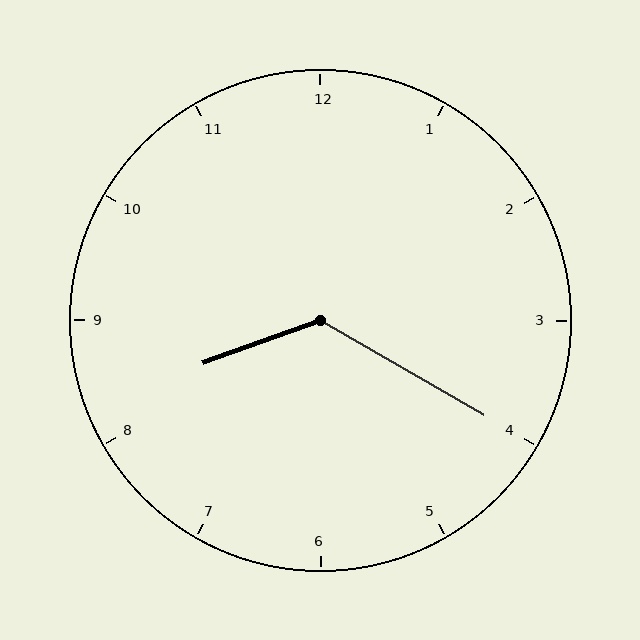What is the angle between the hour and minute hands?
Approximately 130 degrees.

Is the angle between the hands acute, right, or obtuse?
It is obtuse.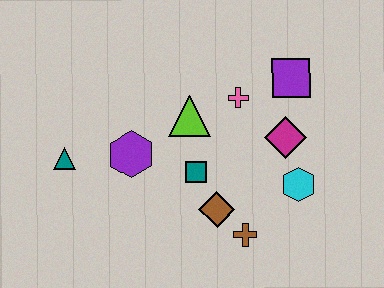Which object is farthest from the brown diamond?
The teal triangle is farthest from the brown diamond.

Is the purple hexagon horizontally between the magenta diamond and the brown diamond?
No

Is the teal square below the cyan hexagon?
No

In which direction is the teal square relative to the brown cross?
The teal square is above the brown cross.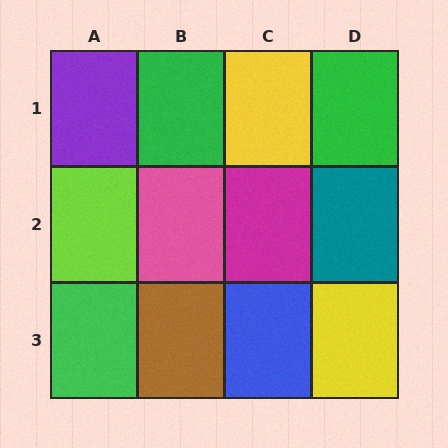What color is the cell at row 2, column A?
Lime.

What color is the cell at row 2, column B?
Pink.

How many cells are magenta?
1 cell is magenta.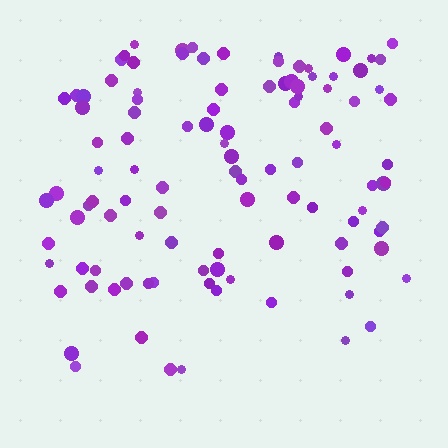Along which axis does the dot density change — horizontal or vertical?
Vertical.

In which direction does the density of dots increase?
From bottom to top, with the top side densest.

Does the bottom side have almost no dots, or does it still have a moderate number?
Still a moderate number, just noticeably fewer than the top.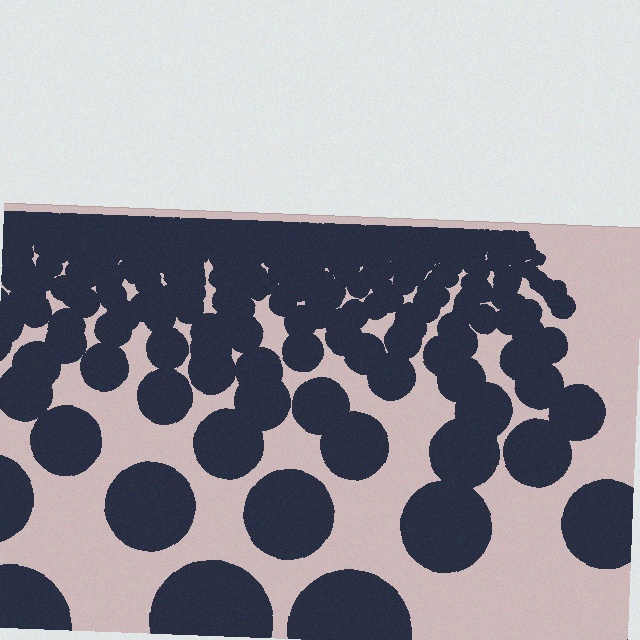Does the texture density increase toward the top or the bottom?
Density increases toward the top.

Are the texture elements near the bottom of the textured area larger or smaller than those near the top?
Larger. Near the bottom, elements are closer to the viewer and appear at a bigger on-screen size.